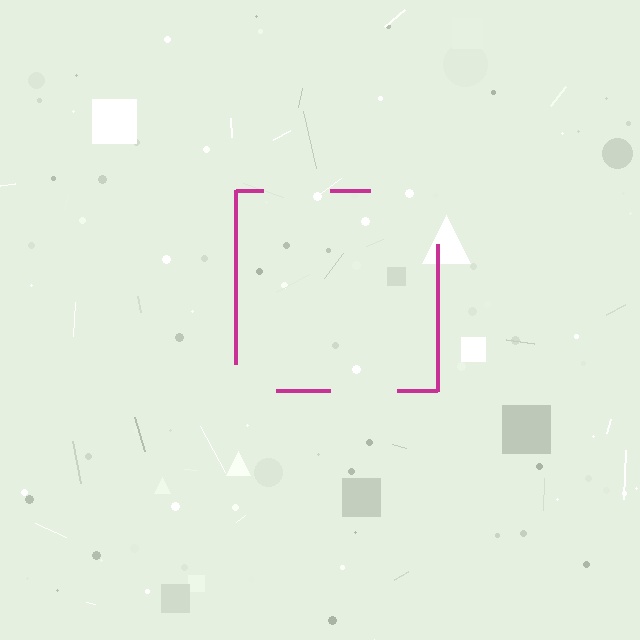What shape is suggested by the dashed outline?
The dashed outline suggests a square.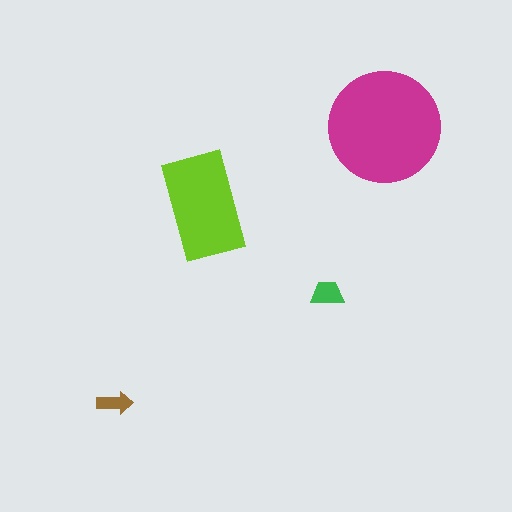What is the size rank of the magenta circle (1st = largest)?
1st.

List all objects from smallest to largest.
The brown arrow, the green trapezoid, the lime rectangle, the magenta circle.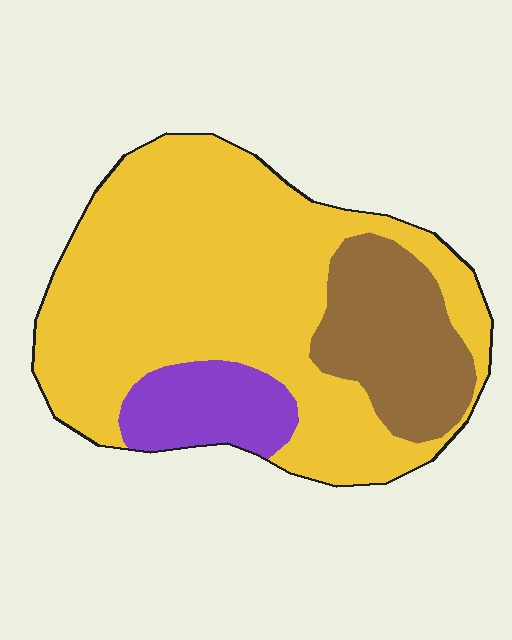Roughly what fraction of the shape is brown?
Brown takes up about one fifth (1/5) of the shape.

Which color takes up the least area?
Purple, at roughly 10%.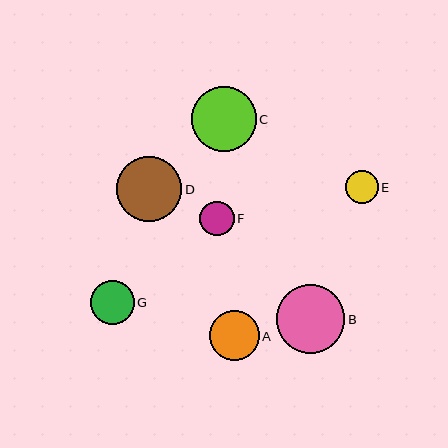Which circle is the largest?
Circle B is the largest with a size of approximately 69 pixels.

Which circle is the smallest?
Circle E is the smallest with a size of approximately 33 pixels.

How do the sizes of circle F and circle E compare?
Circle F and circle E are approximately the same size.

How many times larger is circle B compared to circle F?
Circle B is approximately 2.0 times the size of circle F.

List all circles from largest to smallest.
From largest to smallest: B, C, D, A, G, F, E.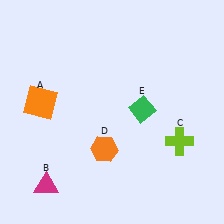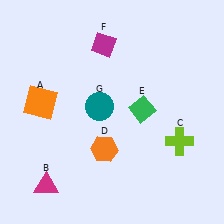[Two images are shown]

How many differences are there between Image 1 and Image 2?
There are 2 differences between the two images.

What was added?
A magenta diamond (F), a teal circle (G) were added in Image 2.